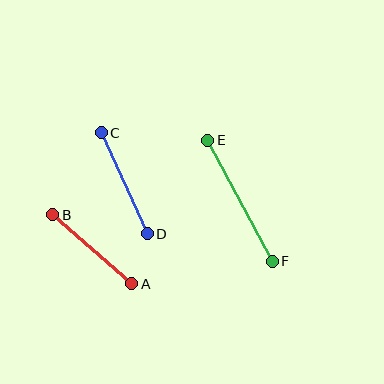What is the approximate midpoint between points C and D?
The midpoint is at approximately (124, 183) pixels.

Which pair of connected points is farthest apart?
Points E and F are farthest apart.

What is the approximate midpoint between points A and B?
The midpoint is at approximately (92, 249) pixels.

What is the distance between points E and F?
The distance is approximately 137 pixels.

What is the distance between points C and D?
The distance is approximately 111 pixels.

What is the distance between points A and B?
The distance is approximately 105 pixels.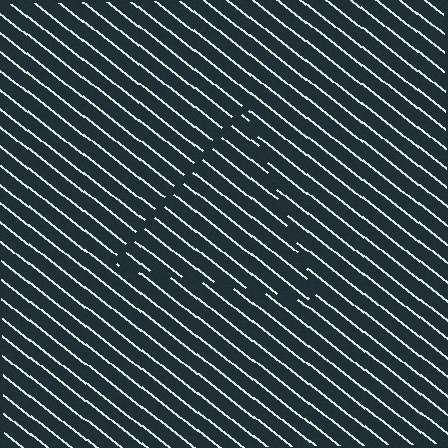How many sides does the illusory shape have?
3 sides — the line-ends trace a triangle.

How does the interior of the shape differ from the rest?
The interior of the shape contains the same grating, shifted by half a period — the contour is defined by the phase discontinuity where line-ends from the inner and outer gratings abut.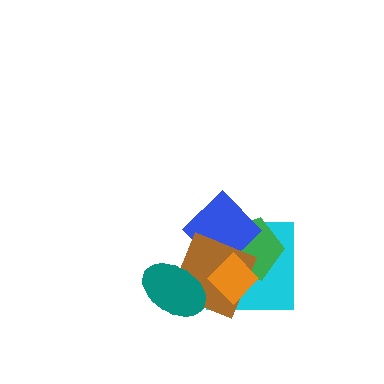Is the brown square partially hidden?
Yes, it is partially covered by another shape.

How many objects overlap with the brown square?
5 objects overlap with the brown square.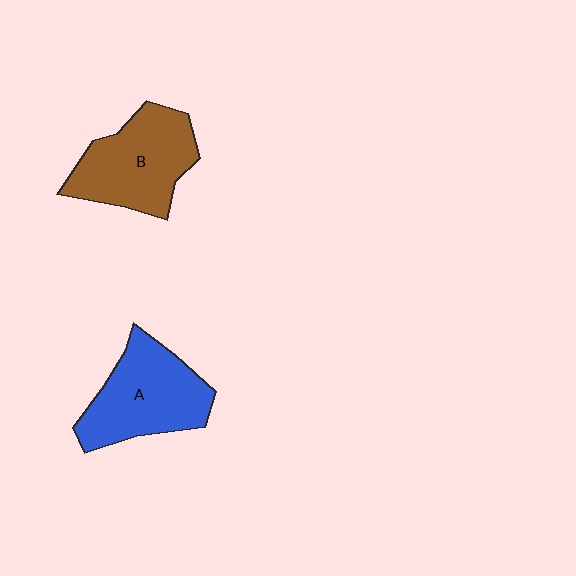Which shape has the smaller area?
Shape B (brown).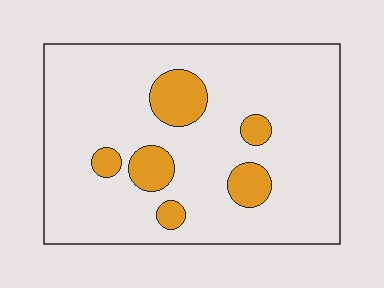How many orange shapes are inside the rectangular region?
6.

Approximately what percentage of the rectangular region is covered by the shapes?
Approximately 15%.